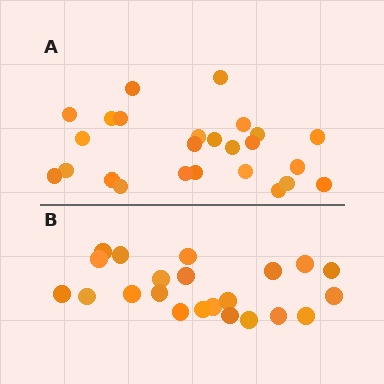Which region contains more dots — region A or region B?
Region A (the top region) has more dots.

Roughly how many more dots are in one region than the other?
Region A has just a few more — roughly 2 or 3 more dots than region B.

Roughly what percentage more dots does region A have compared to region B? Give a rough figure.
About 15% more.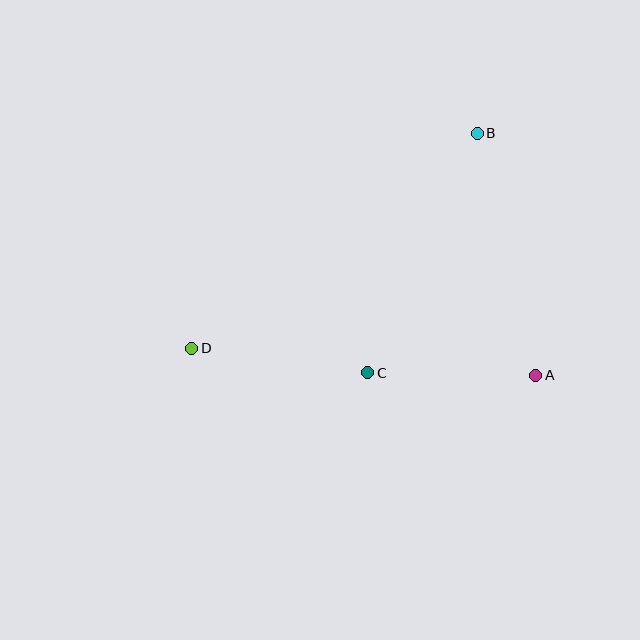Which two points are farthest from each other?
Points B and D are farthest from each other.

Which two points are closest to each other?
Points A and C are closest to each other.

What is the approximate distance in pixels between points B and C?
The distance between B and C is approximately 264 pixels.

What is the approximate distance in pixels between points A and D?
The distance between A and D is approximately 345 pixels.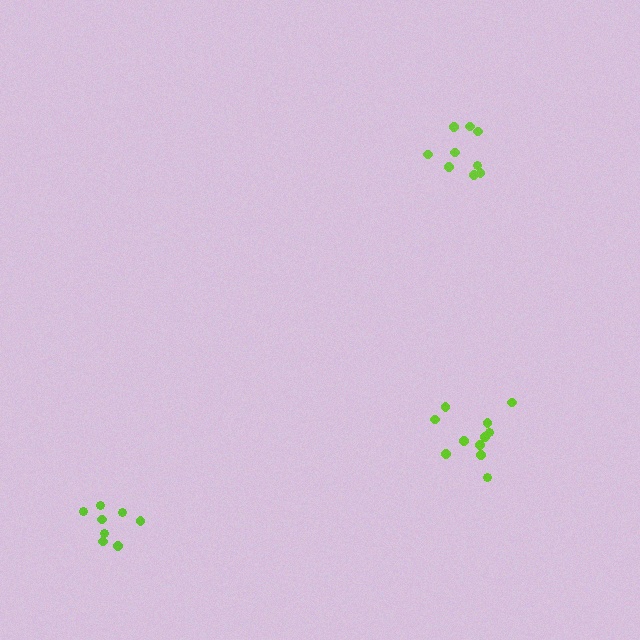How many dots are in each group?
Group 1: 9 dots, Group 2: 11 dots, Group 3: 8 dots (28 total).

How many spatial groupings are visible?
There are 3 spatial groupings.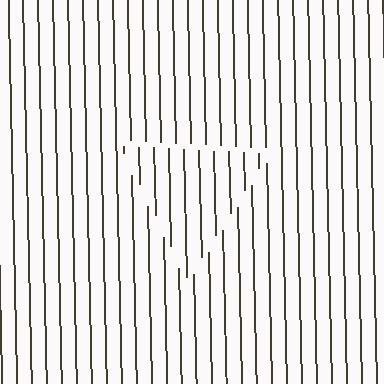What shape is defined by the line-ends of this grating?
An illusory triangle. The interior of the shape contains the same grating, shifted by half a period — the contour is defined by the phase discontinuity where line-ends from the inner and outer gratings abut.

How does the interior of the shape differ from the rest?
The interior of the shape contains the same grating, shifted by half a period — the contour is defined by the phase discontinuity where line-ends from the inner and outer gratings abut.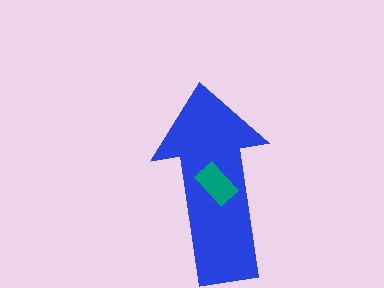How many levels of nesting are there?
2.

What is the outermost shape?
The blue arrow.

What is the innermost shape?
The teal rectangle.